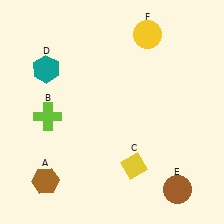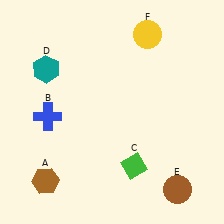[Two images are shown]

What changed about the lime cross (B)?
In Image 1, B is lime. In Image 2, it changed to blue.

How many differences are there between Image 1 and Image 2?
There are 2 differences between the two images.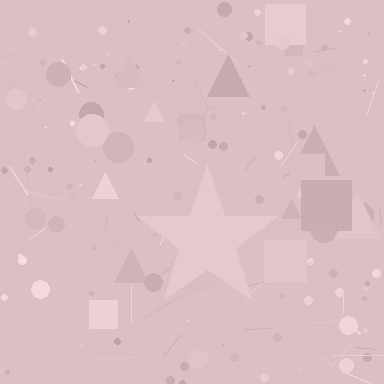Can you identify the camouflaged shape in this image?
The camouflaged shape is a star.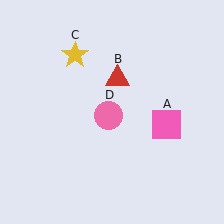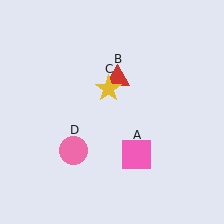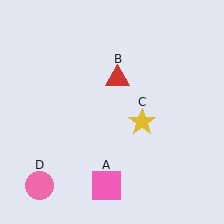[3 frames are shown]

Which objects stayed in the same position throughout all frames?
Red triangle (object B) remained stationary.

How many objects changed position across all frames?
3 objects changed position: pink square (object A), yellow star (object C), pink circle (object D).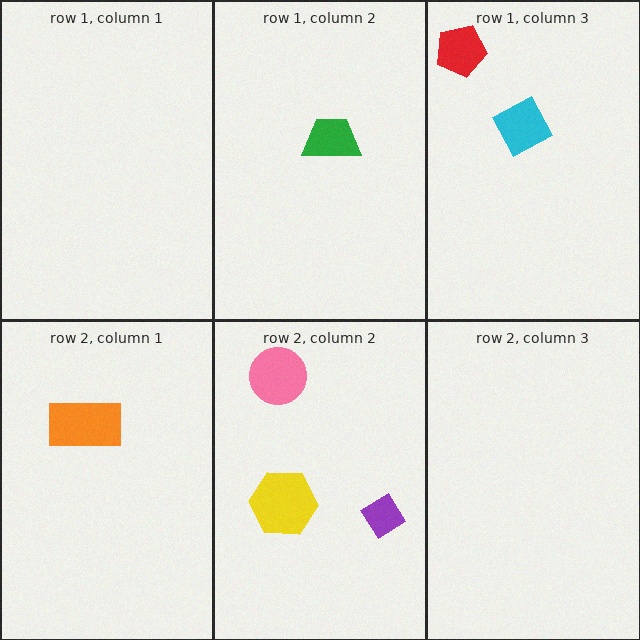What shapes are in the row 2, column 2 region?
The yellow hexagon, the purple diamond, the pink circle.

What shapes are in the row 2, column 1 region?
The orange rectangle.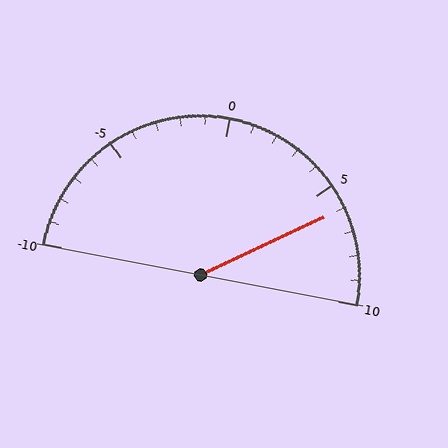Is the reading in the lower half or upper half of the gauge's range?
The reading is in the upper half of the range (-10 to 10).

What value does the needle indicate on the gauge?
The needle indicates approximately 6.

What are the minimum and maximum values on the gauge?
The gauge ranges from -10 to 10.